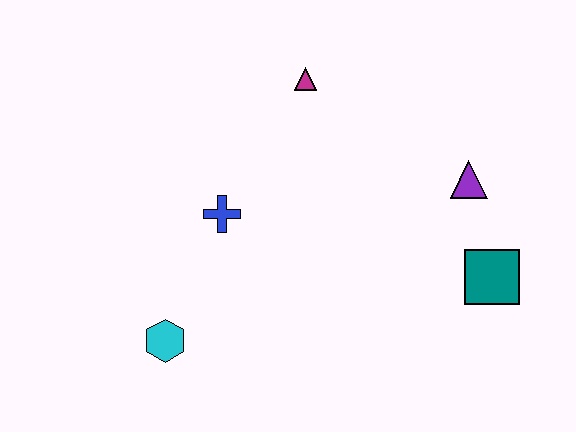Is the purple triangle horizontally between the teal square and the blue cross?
Yes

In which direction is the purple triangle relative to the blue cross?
The purple triangle is to the right of the blue cross.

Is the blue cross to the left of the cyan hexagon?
No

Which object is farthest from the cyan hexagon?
The purple triangle is farthest from the cyan hexagon.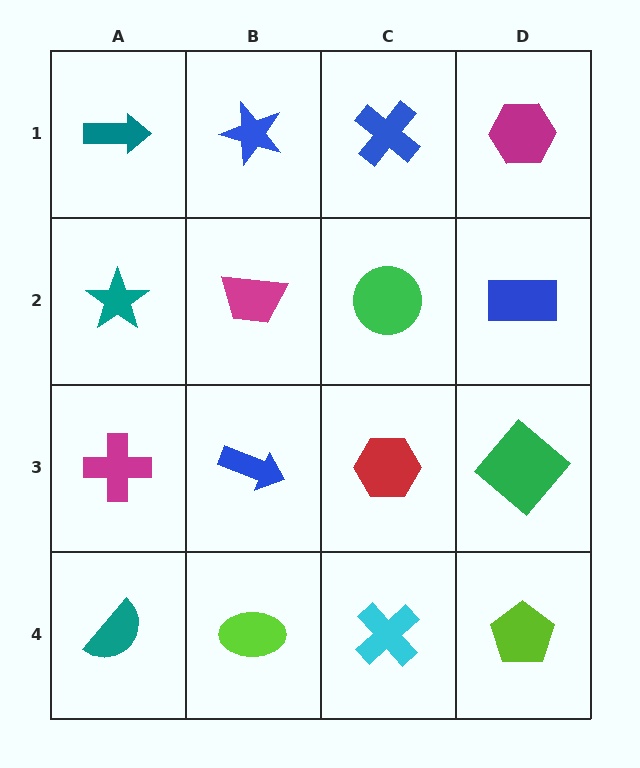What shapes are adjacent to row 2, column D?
A magenta hexagon (row 1, column D), a green diamond (row 3, column D), a green circle (row 2, column C).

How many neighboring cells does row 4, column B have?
3.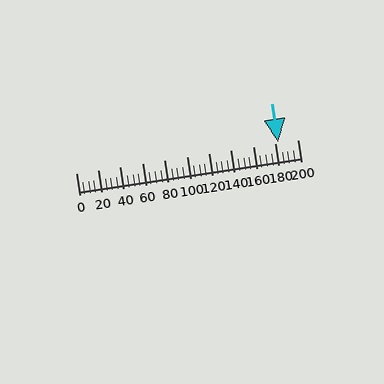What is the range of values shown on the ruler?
The ruler shows values from 0 to 200.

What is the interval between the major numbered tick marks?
The major tick marks are spaced 20 units apart.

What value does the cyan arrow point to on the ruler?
The cyan arrow points to approximately 183.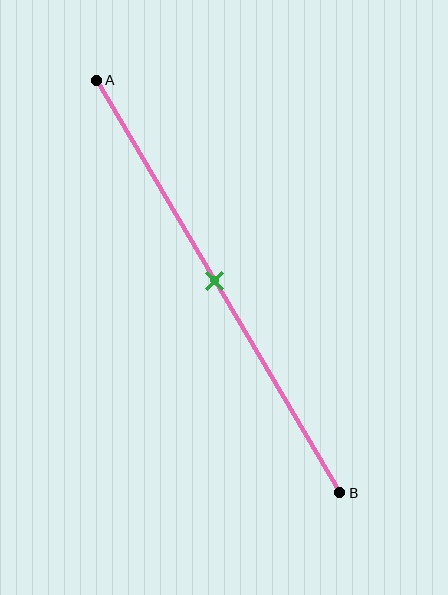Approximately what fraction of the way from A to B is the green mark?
The green mark is approximately 50% of the way from A to B.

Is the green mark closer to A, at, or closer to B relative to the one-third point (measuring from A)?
The green mark is closer to point B than the one-third point of segment AB.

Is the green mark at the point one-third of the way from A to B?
No, the mark is at about 50% from A, not at the 33% one-third point.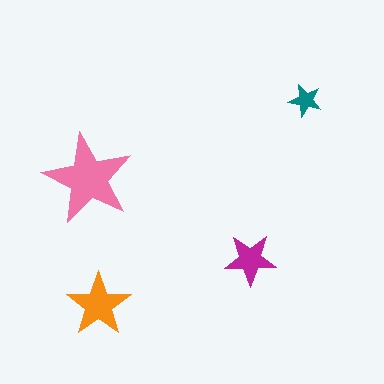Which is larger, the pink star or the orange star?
The pink one.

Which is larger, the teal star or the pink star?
The pink one.